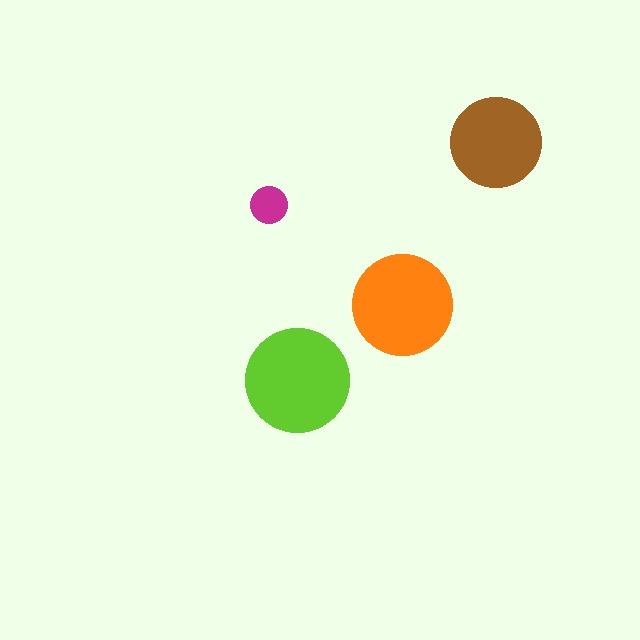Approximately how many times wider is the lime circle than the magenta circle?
About 3 times wider.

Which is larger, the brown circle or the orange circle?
The orange one.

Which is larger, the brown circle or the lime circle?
The lime one.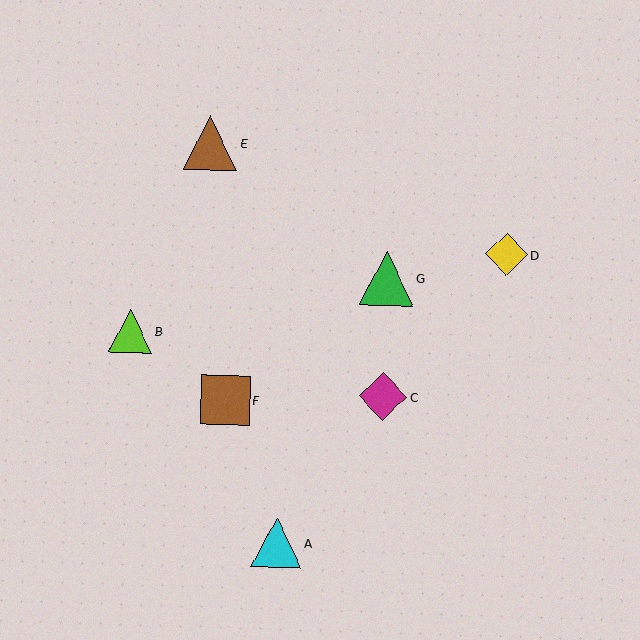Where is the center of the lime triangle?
The center of the lime triangle is at (130, 331).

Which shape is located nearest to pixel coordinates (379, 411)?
The magenta diamond (labeled C) at (383, 397) is nearest to that location.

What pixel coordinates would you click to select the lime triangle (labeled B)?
Click at (130, 331) to select the lime triangle B.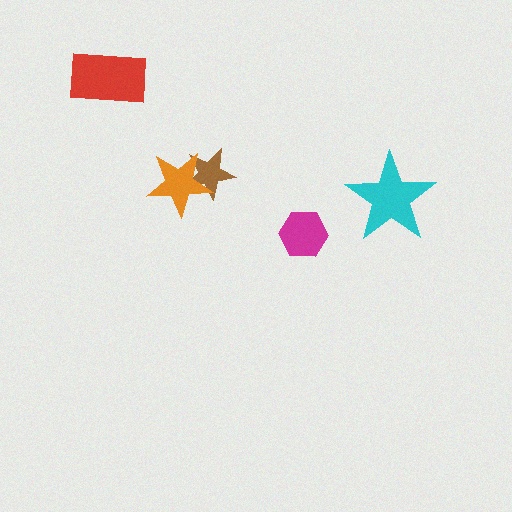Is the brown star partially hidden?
Yes, it is partially covered by another shape.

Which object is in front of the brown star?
The orange star is in front of the brown star.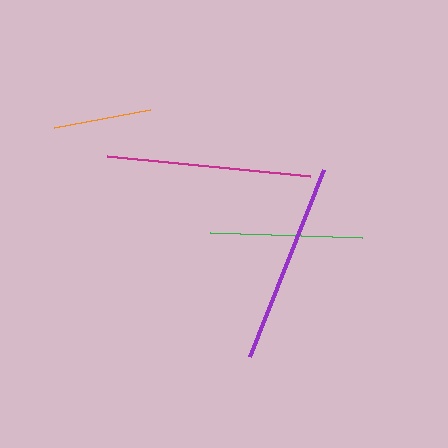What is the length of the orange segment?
The orange segment is approximately 98 pixels long.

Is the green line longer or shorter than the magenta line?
The magenta line is longer than the green line.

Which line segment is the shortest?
The orange line is the shortest at approximately 98 pixels.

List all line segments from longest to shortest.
From longest to shortest: magenta, purple, green, orange.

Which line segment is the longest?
The magenta line is the longest at approximately 205 pixels.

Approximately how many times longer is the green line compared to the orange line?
The green line is approximately 1.6 times the length of the orange line.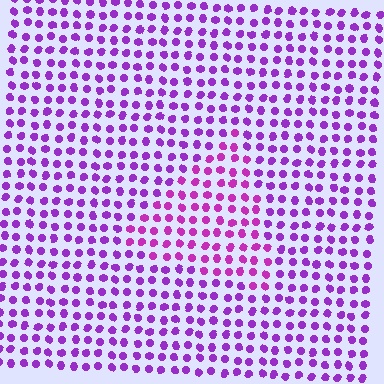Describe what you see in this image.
The image is filled with small purple elements in a uniform arrangement. A triangle-shaped region is visible where the elements are tinted to a slightly different hue, forming a subtle color boundary.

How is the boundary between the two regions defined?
The boundary is defined purely by a slight shift in hue (about 24 degrees). Spacing, size, and orientation are identical on both sides.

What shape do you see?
I see a triangle.